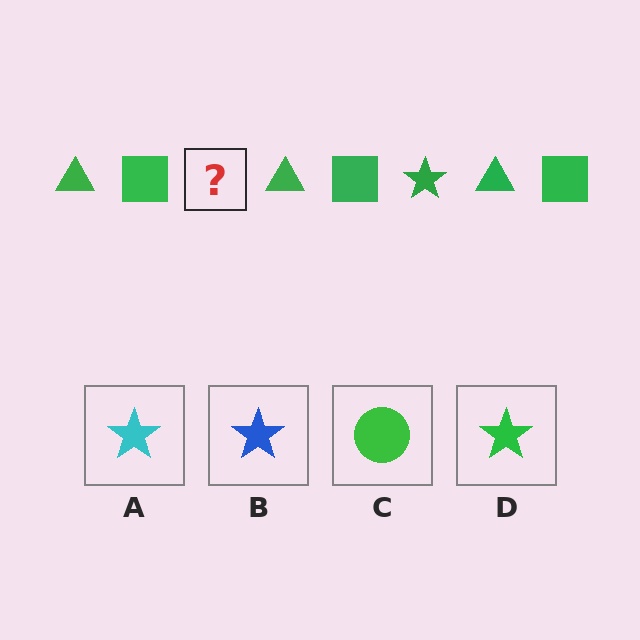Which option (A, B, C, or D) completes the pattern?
D.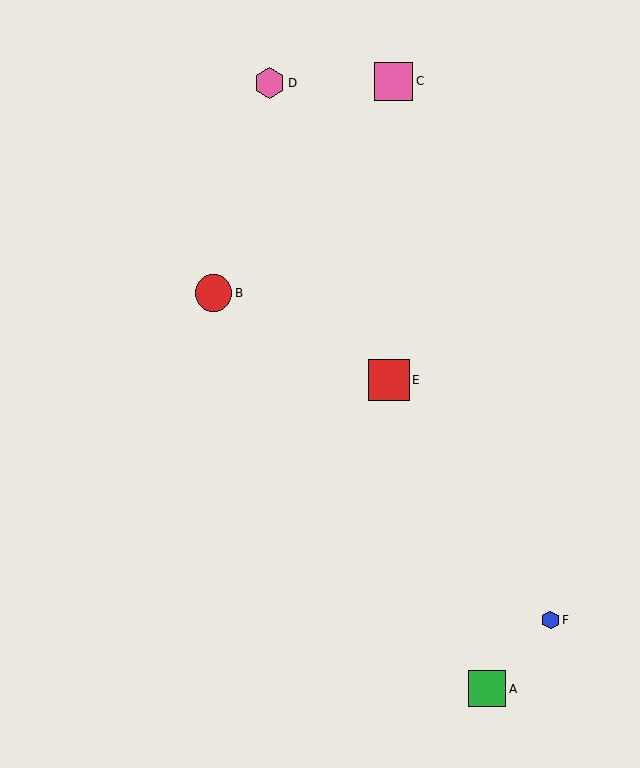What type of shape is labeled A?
Shape A is a green square.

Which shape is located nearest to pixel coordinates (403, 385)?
The red square (labeled E) at (389, 380) is nearest to that location.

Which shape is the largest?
The red square (labeled E) is the largest.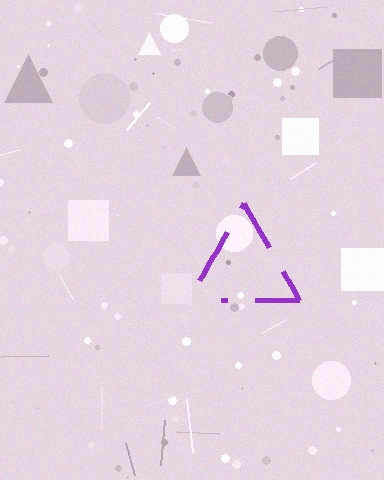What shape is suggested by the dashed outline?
The dashed outline suggests a triangle.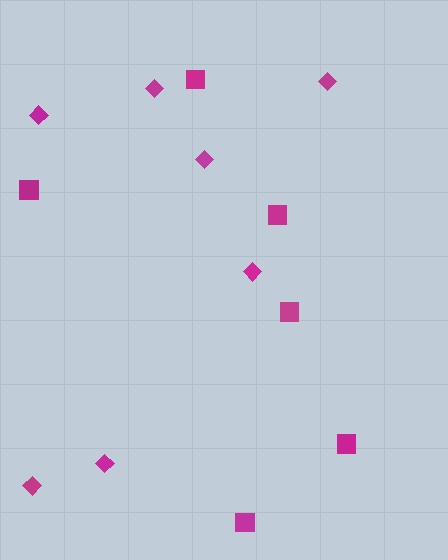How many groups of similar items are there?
There are 2 groups: one group of squares (6) and one group of diamonds (7).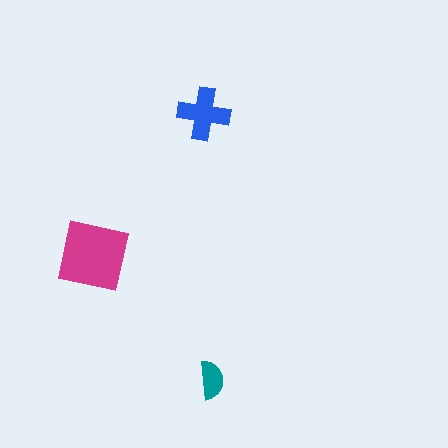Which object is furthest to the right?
The teal semicircle is rightmost.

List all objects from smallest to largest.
The teal semicircle, the blue cross, the magenta square.